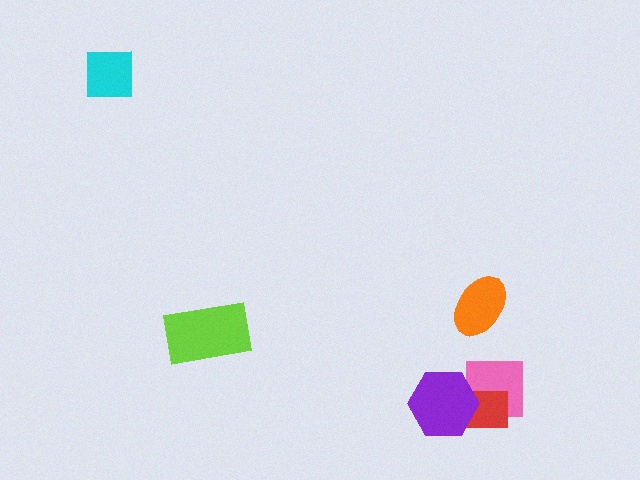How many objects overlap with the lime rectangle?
0 objects overlap with the lime rectangle.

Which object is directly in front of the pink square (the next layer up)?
The red rectangle is directly in front of the pink square.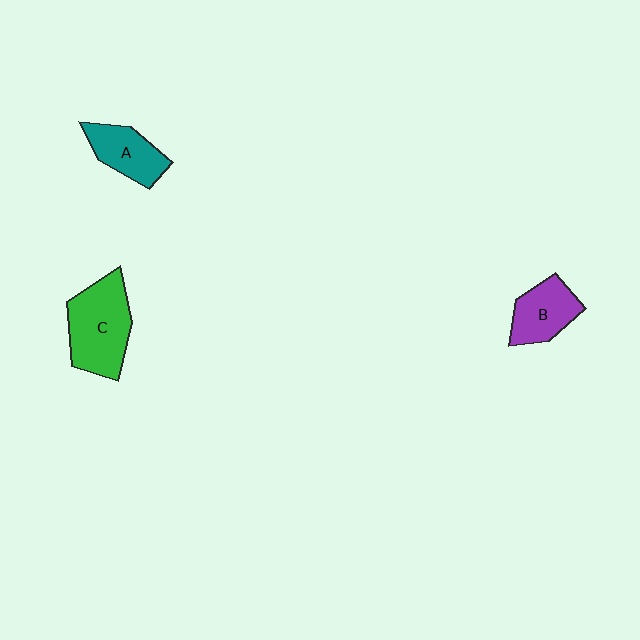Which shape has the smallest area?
Shape A (teal).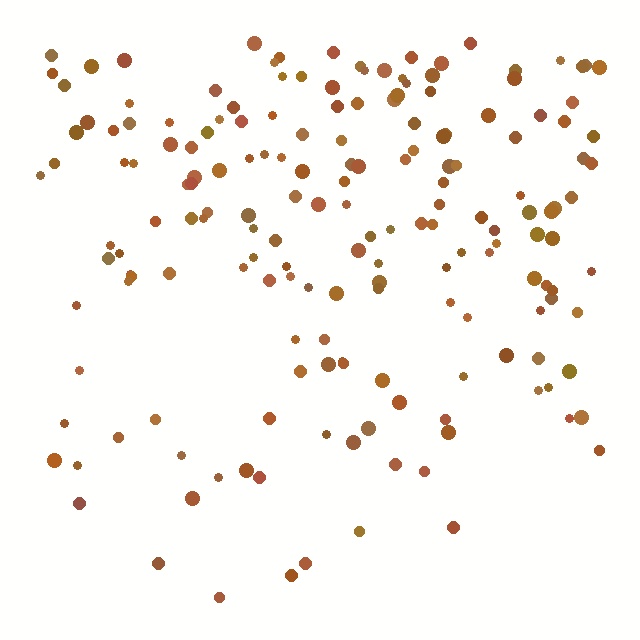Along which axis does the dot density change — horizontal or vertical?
Vertical.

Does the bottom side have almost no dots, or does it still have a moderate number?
Still a moderate number, just noticeably fewer than the top.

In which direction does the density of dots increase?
From bottom to top, with the top side densest.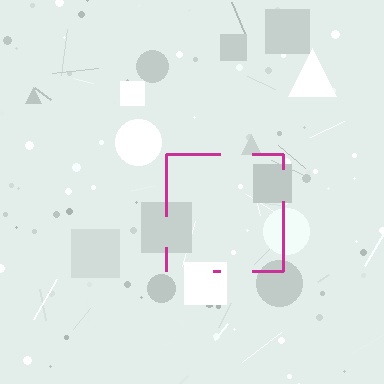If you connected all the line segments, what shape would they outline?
They would outline a square.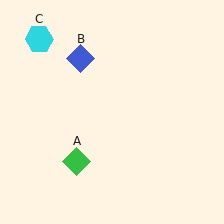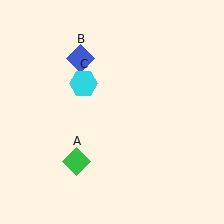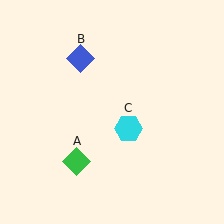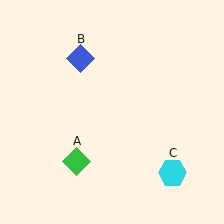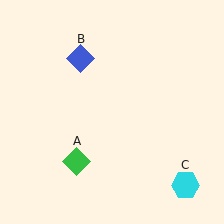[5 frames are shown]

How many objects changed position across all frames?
1 object changed position: cyan hexagon (object C).